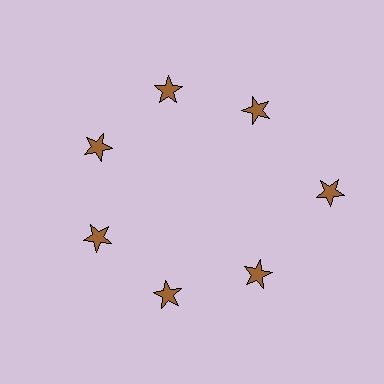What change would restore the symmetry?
The symmetry would be restored by moving it inward, back onto the ring so that all 7 stars sit at equal angles and equal distance from the center.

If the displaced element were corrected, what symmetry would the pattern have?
It would have 7-fold rotational symmetry — the pattern would map onto itself every 51 degrees.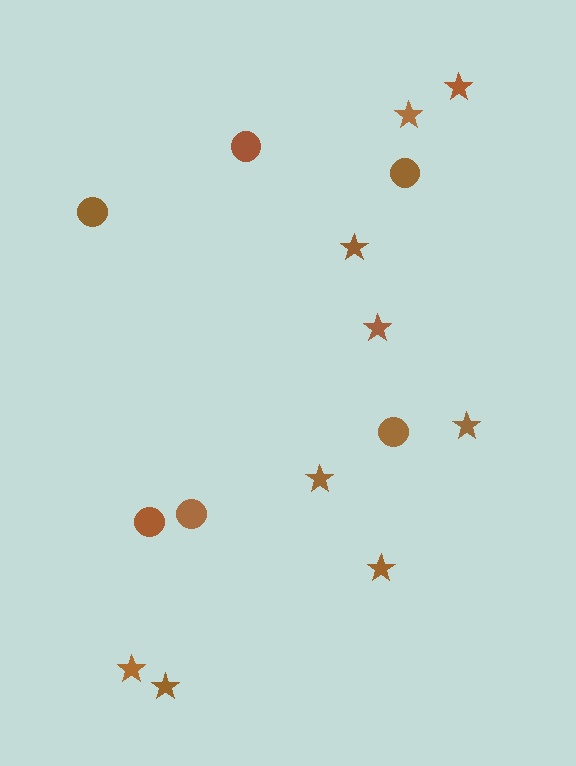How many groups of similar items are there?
There are 2 groups: one group of circles (6) and one group of stars (9).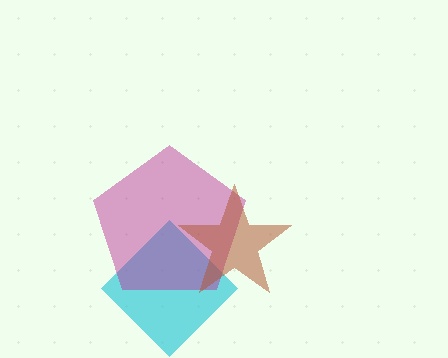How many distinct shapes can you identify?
There are 3 distinct shapes: a cyan diamond, a magenta pentagon, a brown star.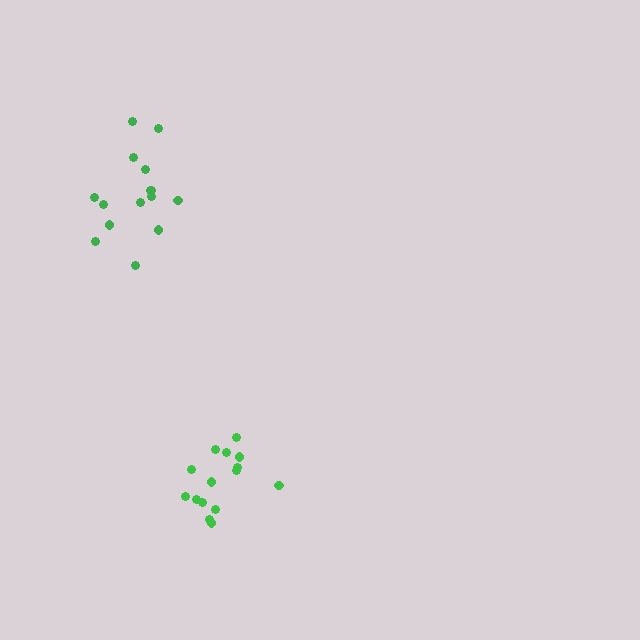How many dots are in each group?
Group 1: 15 dots, Group 2: 15 dots (30 total).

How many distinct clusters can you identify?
There are 2 distinct clusters.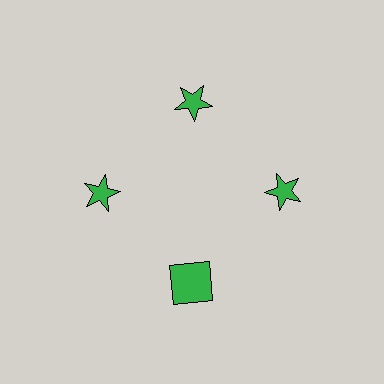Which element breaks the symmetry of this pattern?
The green square at roughly the 6 o'clock position breaks the symmetry. All other shapes are green stars.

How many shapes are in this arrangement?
There are 4 shapes arranged in a ring pattern.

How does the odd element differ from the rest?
It has a different shape: square instead of star.